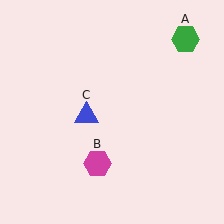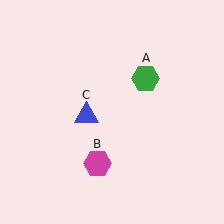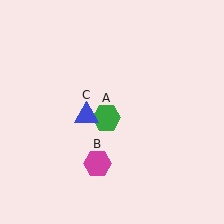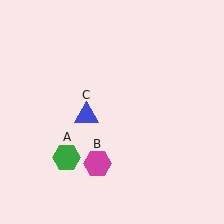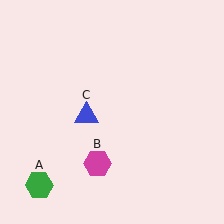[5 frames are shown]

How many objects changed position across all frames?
1 object changed position: green hexagon (object A).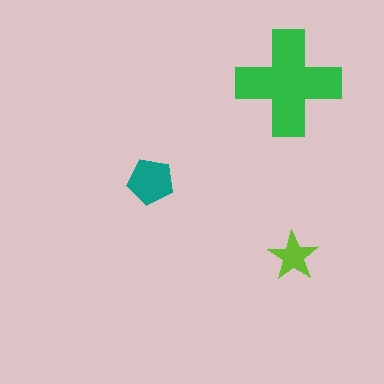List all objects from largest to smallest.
The green cross, the teal pentagon, the lime star.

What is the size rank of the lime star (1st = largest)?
3rd.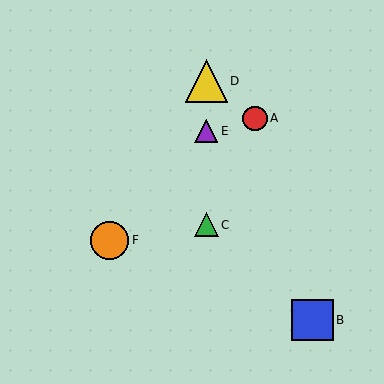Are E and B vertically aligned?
No, E is at x≈206 and B is at x≈313.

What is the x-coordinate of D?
Object D is at x≈206.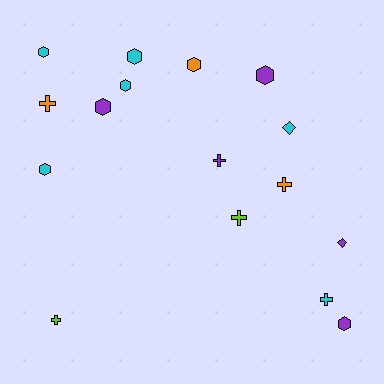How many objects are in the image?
There are 16 objects.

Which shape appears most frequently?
Hexagon, with 8 objects.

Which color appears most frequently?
Cyan, with 6 objects.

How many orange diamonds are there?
There are no orange diamonds.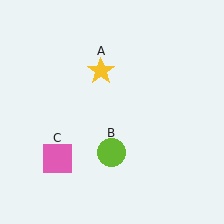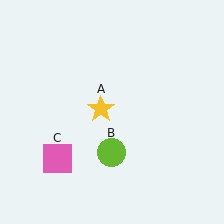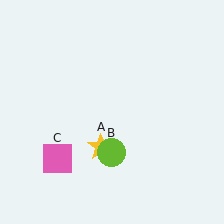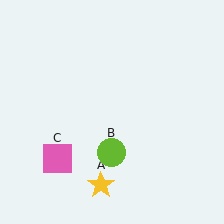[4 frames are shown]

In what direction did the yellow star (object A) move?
The yellow star (object A) moved down.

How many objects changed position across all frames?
1 object changed position: yellow star (object A).